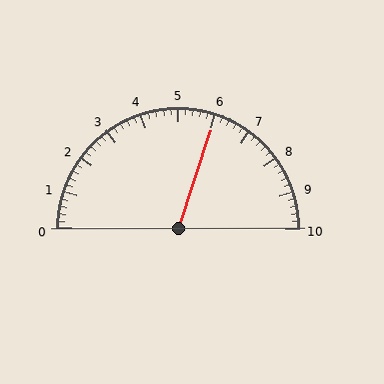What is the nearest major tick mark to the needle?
The nearest major tick mark is 6.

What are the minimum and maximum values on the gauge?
The gauge ranges from 0 to 10.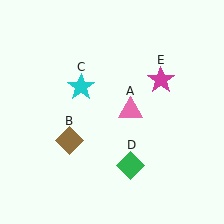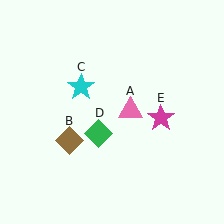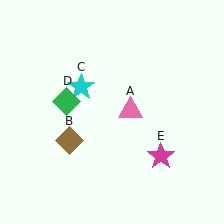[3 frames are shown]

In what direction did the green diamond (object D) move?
The green diamond (object D) moved up and to the left.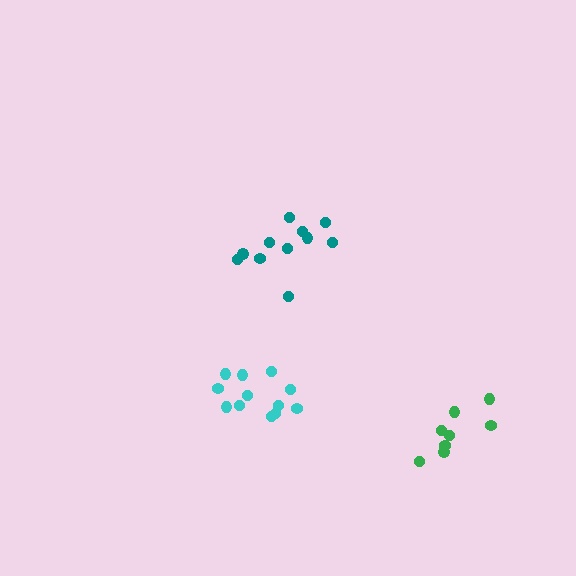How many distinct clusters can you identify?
There are 3 distinct clusters.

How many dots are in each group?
Group 1: 12 dots, Group 2: 11 dots, Group 3: 8 dots (31 total).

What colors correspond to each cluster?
The clusters are colored: cyan, teal, green.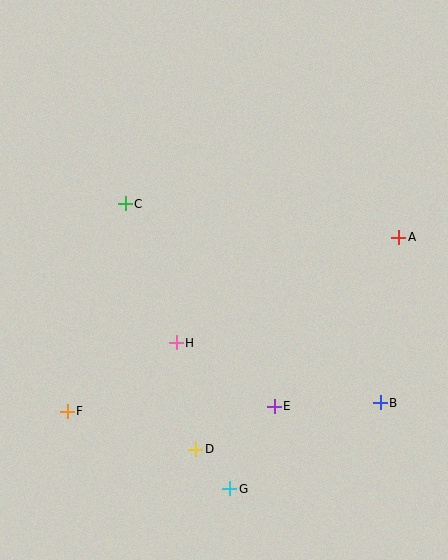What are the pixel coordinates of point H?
Point H is at (176, 343).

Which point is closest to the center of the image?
Point H at (176, 343) is closest to the center.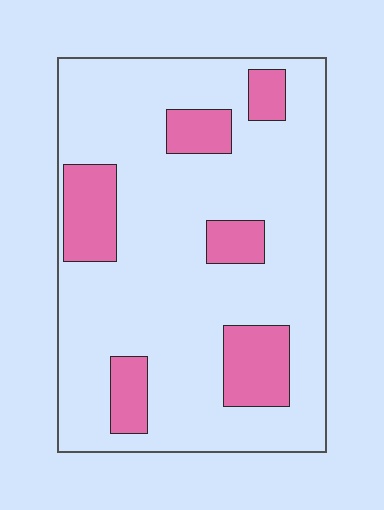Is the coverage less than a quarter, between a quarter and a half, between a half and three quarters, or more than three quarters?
Less than a quarter.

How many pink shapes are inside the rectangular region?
6.